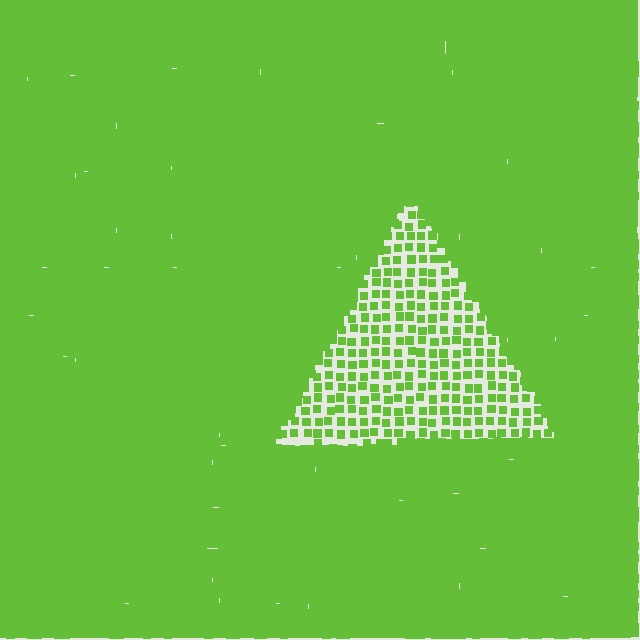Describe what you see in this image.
The image contains small lime elements arranged at two different densities. A triangle-shaped region is visible where the elements are less densely packed than the surrounding area.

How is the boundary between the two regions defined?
The boundary is defined by a change in element density (approximately 2.8x ratio). All elements are the same color, size, and shape.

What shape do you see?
I see a triangle.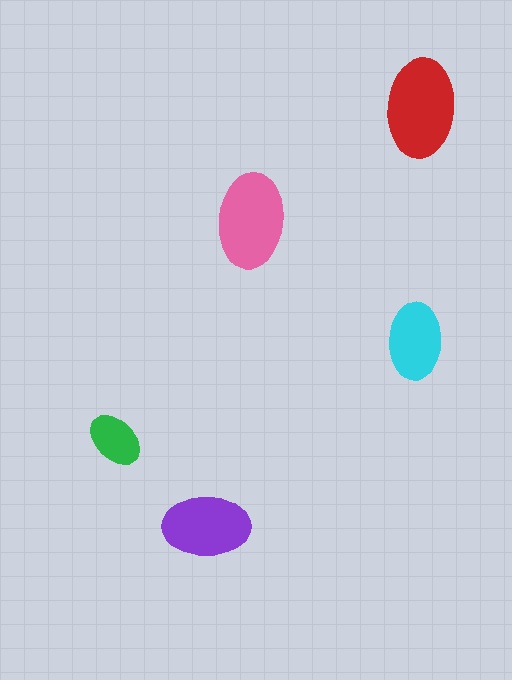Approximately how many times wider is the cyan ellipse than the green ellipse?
About 1.5 times wider.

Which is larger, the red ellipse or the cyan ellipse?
The red one.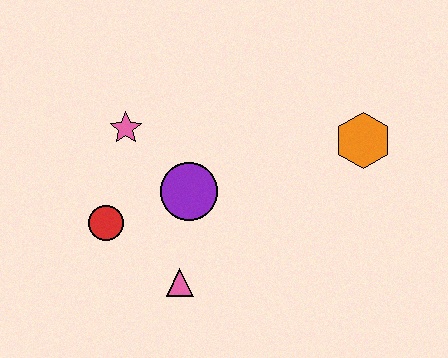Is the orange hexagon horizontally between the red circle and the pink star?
No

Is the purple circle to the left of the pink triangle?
No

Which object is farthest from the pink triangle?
The orange hexagon is farthest from the pink triangle.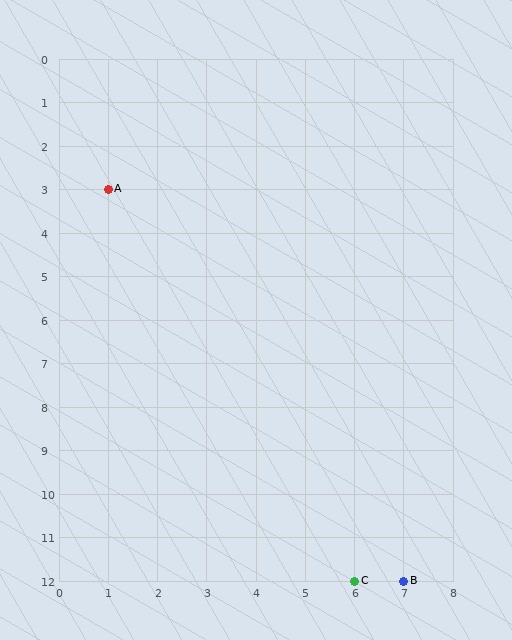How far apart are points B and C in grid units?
Points B and C are 1 column apart.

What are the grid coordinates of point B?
Point B is at grid coordinates (7, 12).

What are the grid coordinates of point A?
Point A is at grid coordinates (1, 3).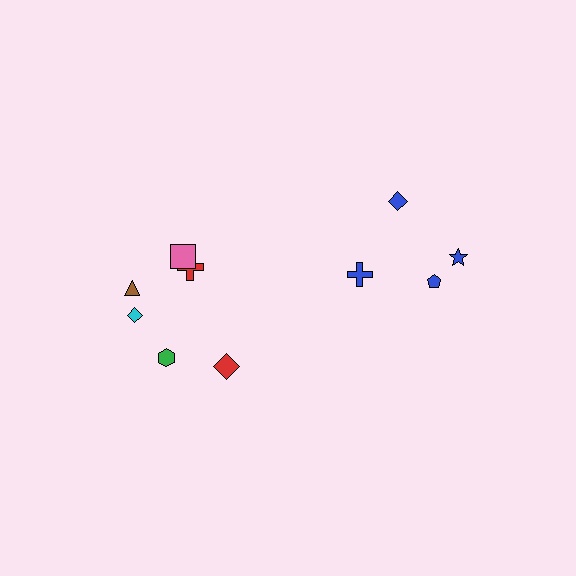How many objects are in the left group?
There are 6 objects.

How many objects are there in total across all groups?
There are 10 objects.